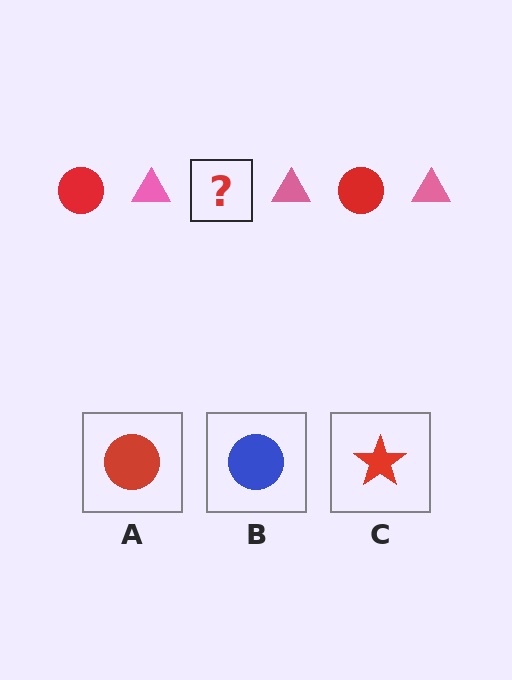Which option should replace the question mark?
Option A.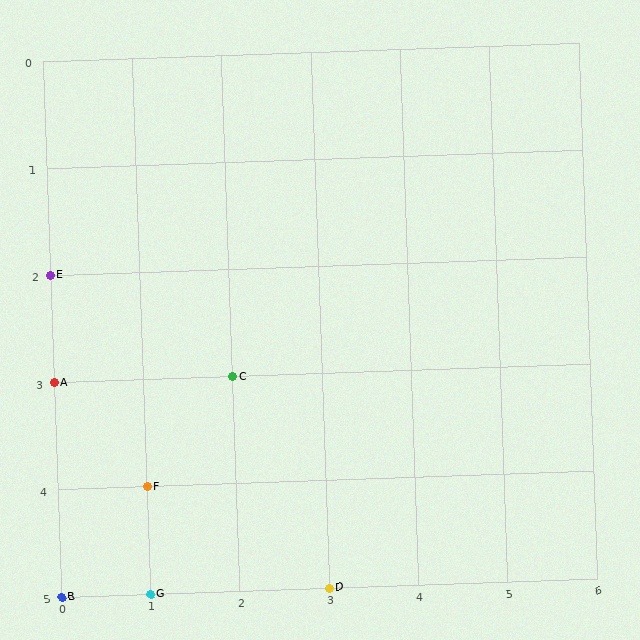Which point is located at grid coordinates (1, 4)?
Point F is at (1, 4).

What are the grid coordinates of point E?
Point E is at grid coordinates (0, 2).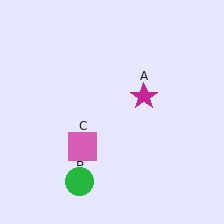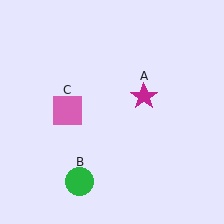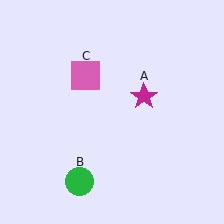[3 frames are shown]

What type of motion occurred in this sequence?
The pink square (object C) rotated clockwise around the center of the scene.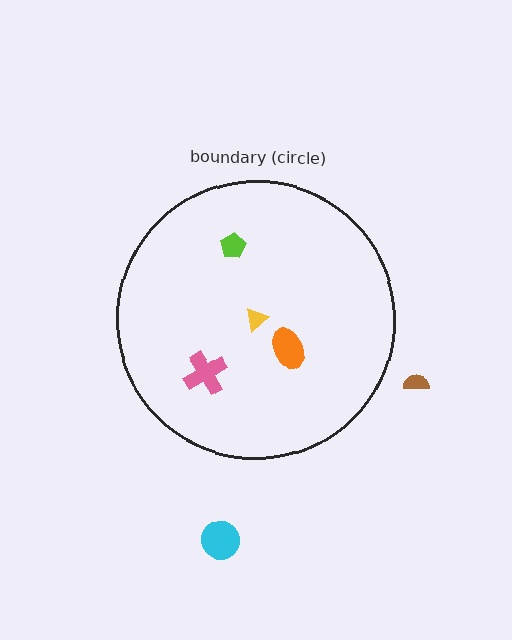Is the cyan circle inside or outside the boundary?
Outside.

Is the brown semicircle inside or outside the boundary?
Outside.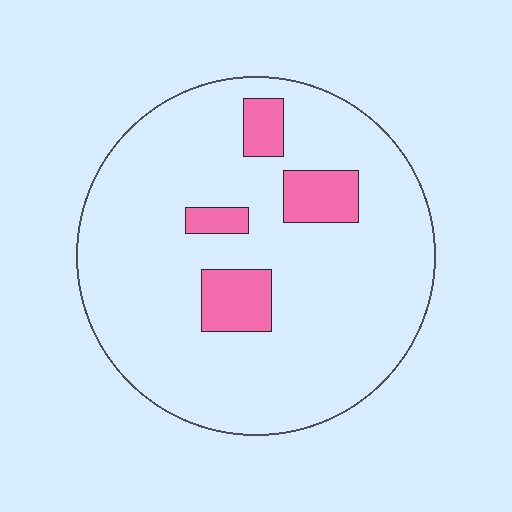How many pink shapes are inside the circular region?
4.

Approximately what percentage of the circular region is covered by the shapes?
Approximately 10%.